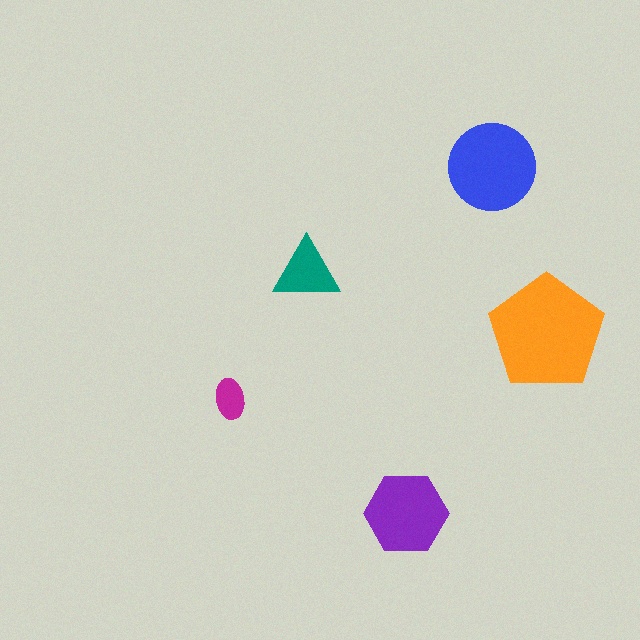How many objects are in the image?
There are 5 objects in the image.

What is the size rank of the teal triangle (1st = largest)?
4th.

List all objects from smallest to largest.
The magenta ellipse, the teal triangle, the purple hexagon, the blue circle, the orange pentagon.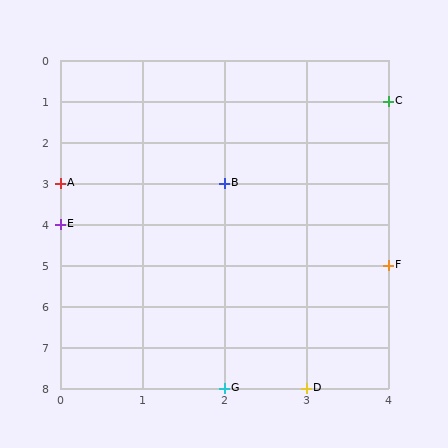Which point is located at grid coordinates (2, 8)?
Point G is at (2, 8).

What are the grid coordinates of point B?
Point B is at grid coordinates (2, 3).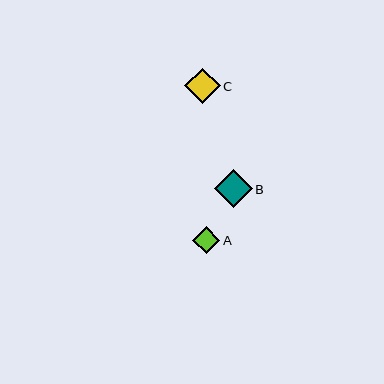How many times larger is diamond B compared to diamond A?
Diamond B is approximately 1.4 times the size of diamond A.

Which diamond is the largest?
Diamond B is the largest with a size of approximately 38 pixels.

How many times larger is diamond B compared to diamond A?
Diamond B is approximately 1.4 times the size of diamond A.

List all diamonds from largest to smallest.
From largest to smallest: B, C, A.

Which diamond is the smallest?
Diamond A is the smallest with a size of approximately 27 pixels.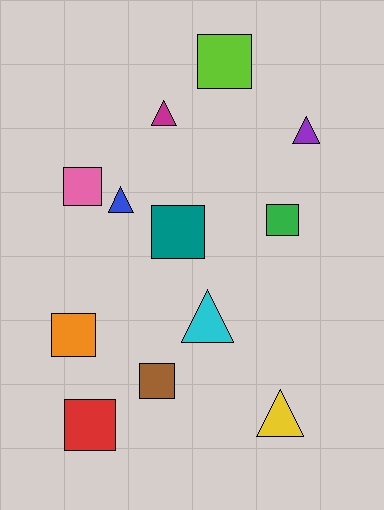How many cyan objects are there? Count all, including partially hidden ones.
There is 1 cyan object.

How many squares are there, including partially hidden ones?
There are 7 squares.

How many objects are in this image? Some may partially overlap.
There are 12 objects.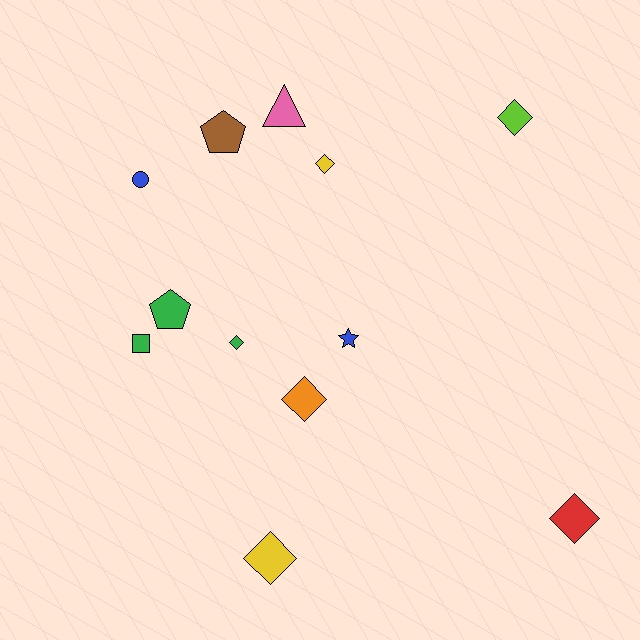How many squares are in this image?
There is 1 square.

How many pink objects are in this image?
There is 1 pink object.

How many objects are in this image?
There are 12 objects.